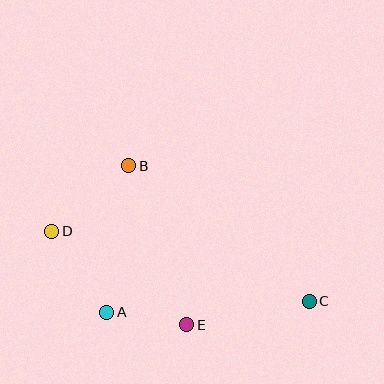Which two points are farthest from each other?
Points C and D are farthest from each other.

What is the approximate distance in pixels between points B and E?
The distance between B and E is approximately 169 pixels.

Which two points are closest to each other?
Points A and E are closest to each other.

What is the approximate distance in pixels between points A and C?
The distance between A and C is approximately 203 pixels.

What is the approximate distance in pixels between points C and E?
The distance between C and E is approximately 125 pixels.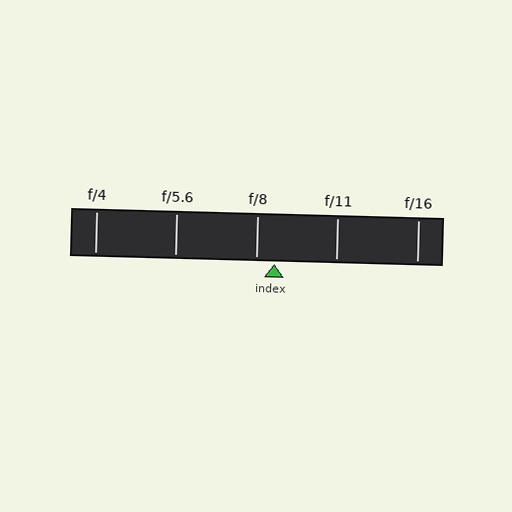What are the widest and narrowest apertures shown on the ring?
The widest aperture shown is f/4 and the narrowest is f/16.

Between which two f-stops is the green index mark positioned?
The index mark is between f/8 and f/11.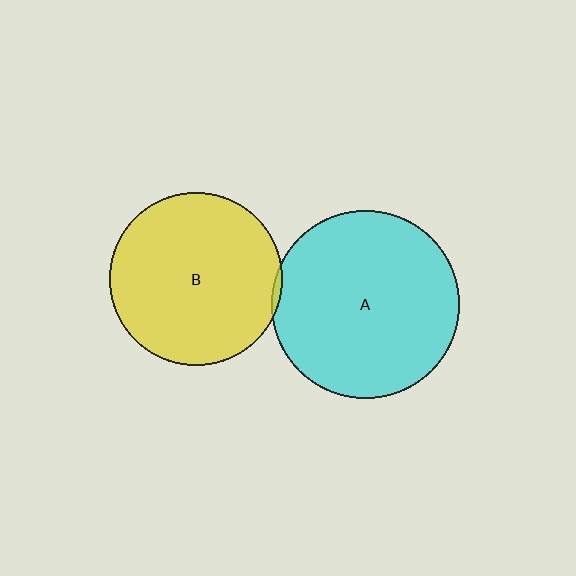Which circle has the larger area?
Circle A (cyan).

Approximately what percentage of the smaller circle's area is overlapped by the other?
Approximately 5%.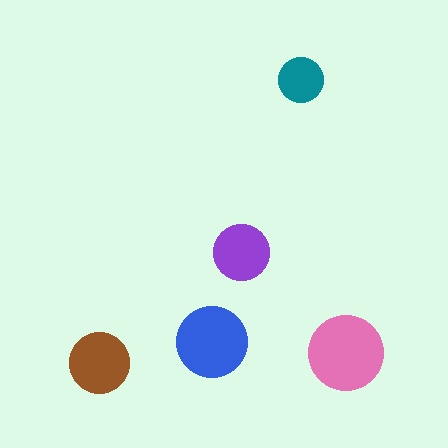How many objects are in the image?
There are 5 objects in the image.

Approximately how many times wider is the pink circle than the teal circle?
About 1.5 times wider.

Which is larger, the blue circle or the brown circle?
The blue one.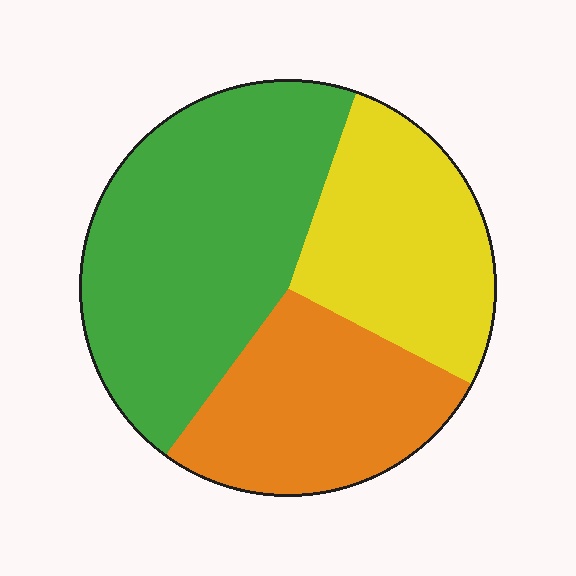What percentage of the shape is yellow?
Yellow covers roughly 25% of the shape.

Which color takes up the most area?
Green, at roughly 45%.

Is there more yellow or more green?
Green.